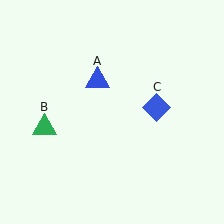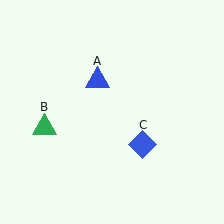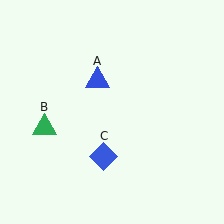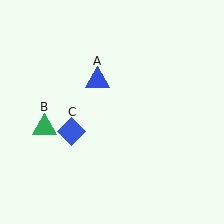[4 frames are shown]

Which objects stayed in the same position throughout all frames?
Blue triangle (object A) and green triangle (object B) remained stationary.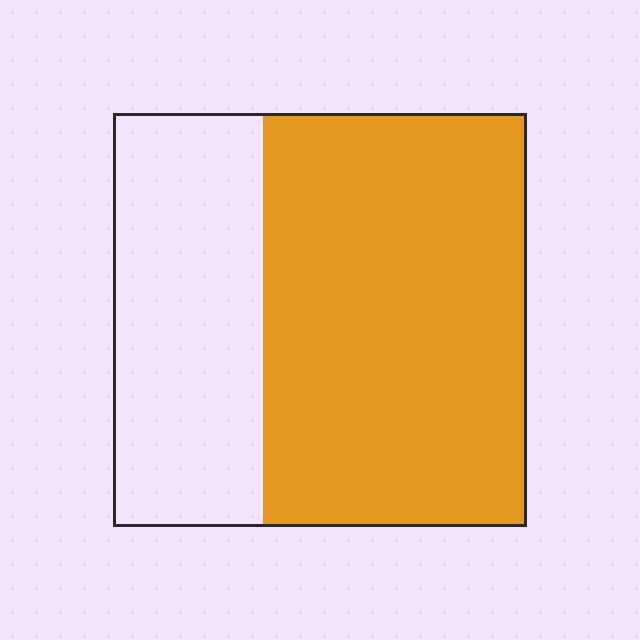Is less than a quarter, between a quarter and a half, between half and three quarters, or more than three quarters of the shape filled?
Between half and three quarters.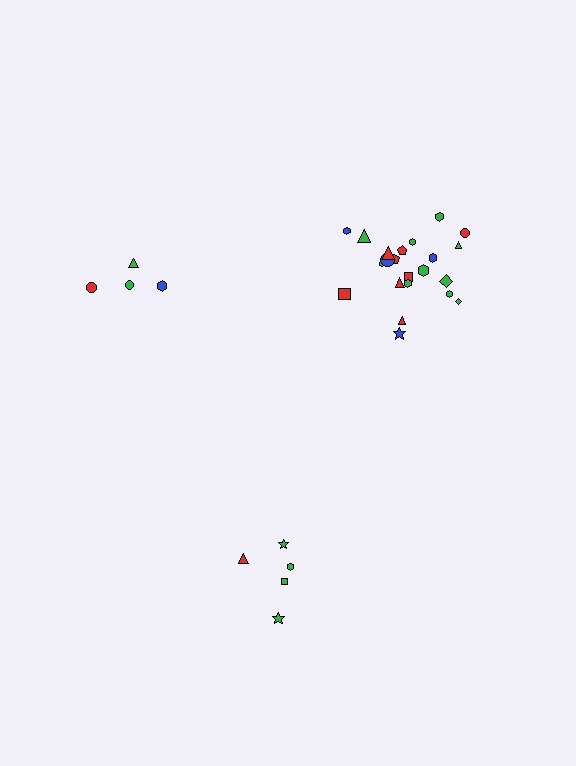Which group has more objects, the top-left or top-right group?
The top-right group.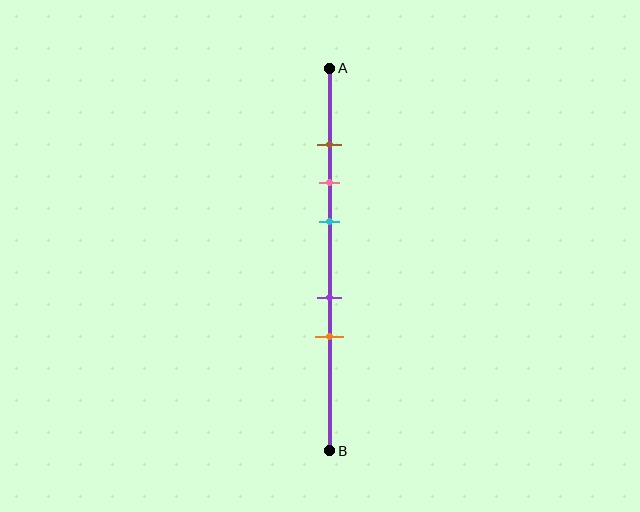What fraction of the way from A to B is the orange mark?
The orange mark is approximately 70% (0.7) of the way from A to B.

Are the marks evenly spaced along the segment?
No, the marks are not evenly spaced.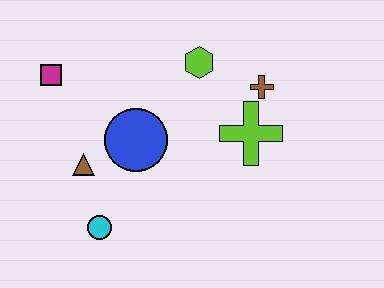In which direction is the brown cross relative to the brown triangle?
The brown cross is to the right of the brown triangle.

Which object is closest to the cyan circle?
The brown triangle is closest to the cyan circle.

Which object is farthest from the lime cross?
The magenta square is farthest from the lime cross.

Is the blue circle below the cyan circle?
No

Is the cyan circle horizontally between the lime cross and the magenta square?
Yes